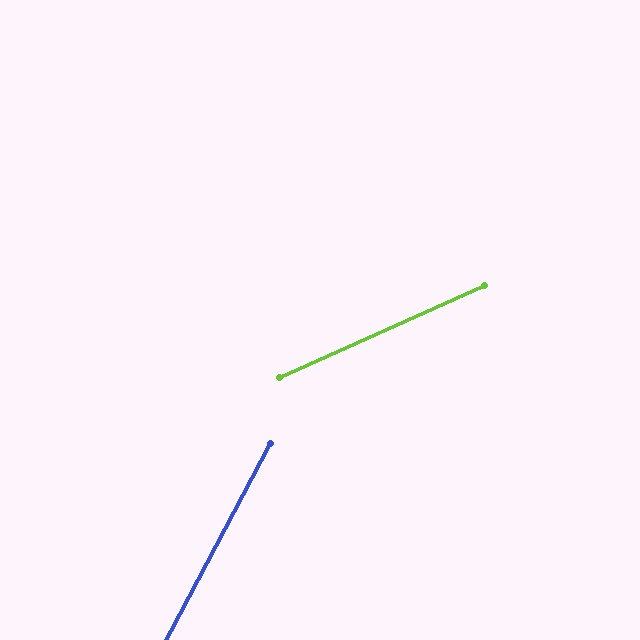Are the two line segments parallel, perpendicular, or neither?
Neither parallel nor perpendicular — they differ by about 38°.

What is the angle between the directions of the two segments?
Approximately 38 degrees.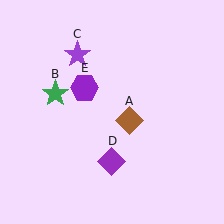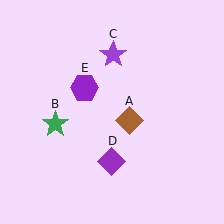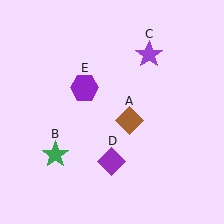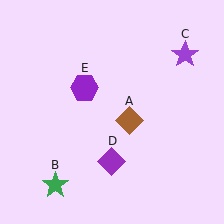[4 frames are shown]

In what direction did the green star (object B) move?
The green star (object B) moved down.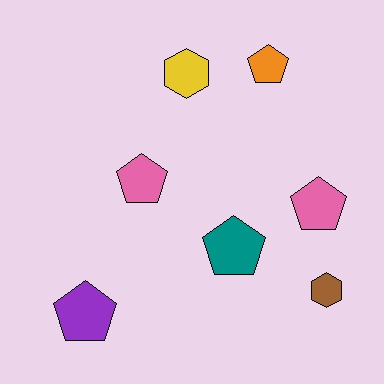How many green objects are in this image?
There are no green objects.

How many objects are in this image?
There are 7 objects.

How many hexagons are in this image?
There are 2 hexagons.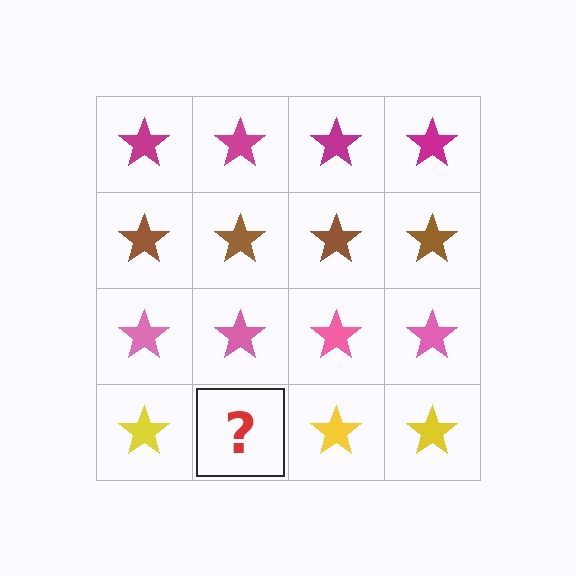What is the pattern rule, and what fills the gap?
The rule is that each row has a consistent color. The gap should be filled with a yellow star.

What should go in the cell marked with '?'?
The missing cell should contain a yellow star.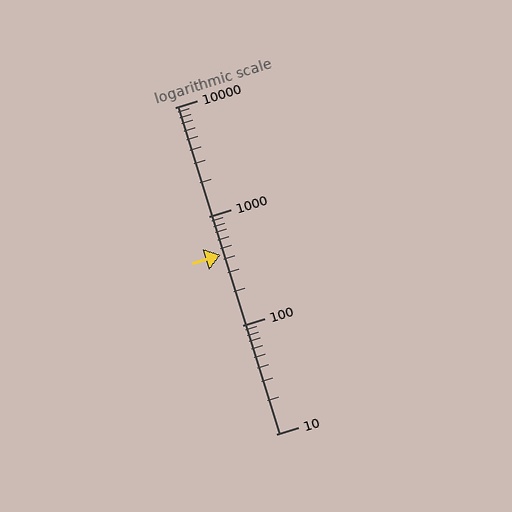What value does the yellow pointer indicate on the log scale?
The pointer indicates approximately 440.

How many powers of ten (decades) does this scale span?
The scale spans 3 decades, from 10 to 10000.